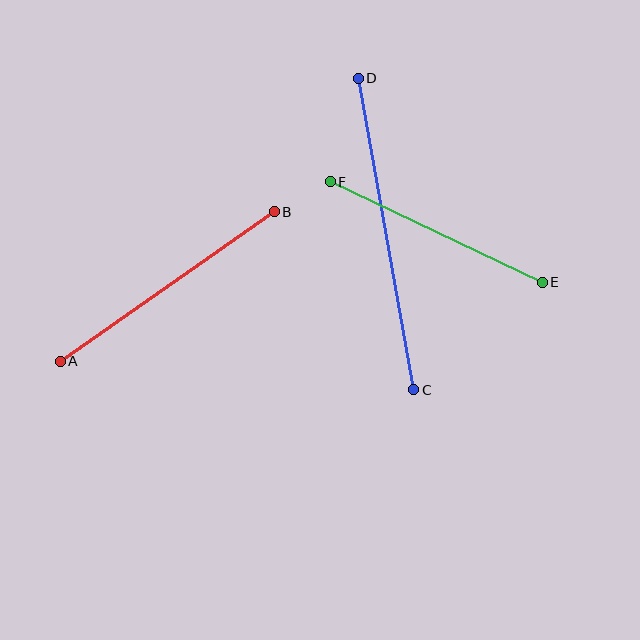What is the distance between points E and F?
The distance is approximately 235 pixels.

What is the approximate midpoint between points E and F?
The midpoint is at approximately (436, 232) pixels.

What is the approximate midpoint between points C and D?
The midpoint is at approximately (386, 234) pixels.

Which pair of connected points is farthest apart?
Points C and D are farthest apart.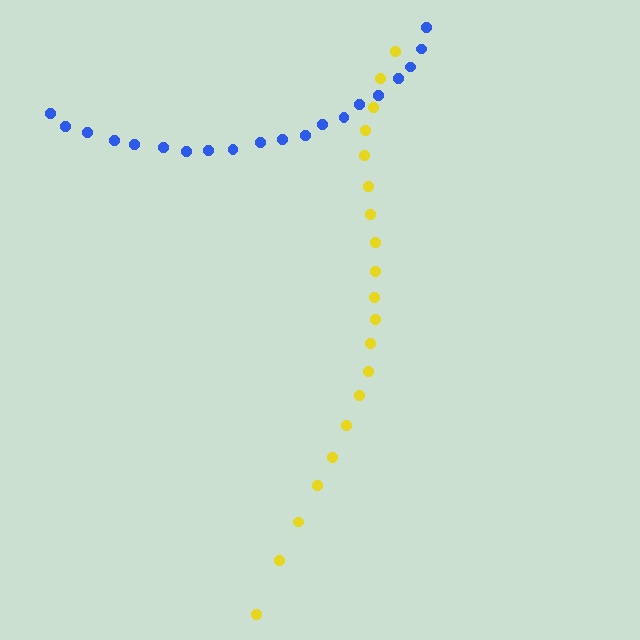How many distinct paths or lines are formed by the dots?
There are 2 distinct paths.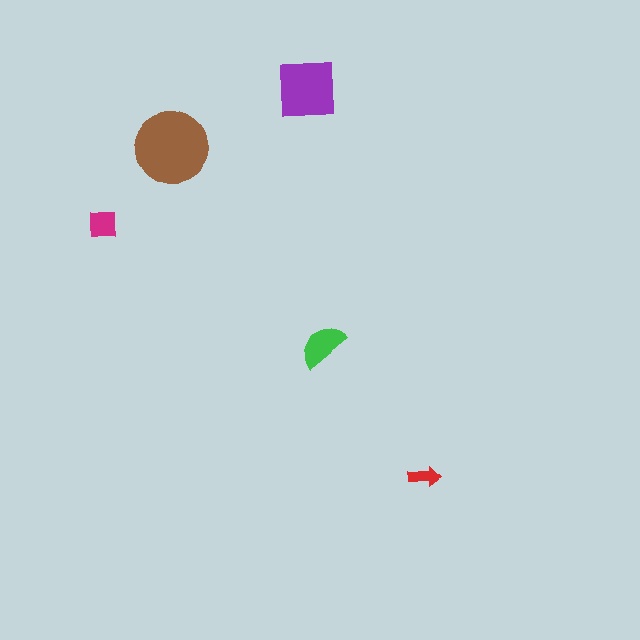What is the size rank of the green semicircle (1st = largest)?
3rd.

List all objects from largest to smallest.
The brown circle, the purple square, the green semicircle, the magenta square, the red arrow.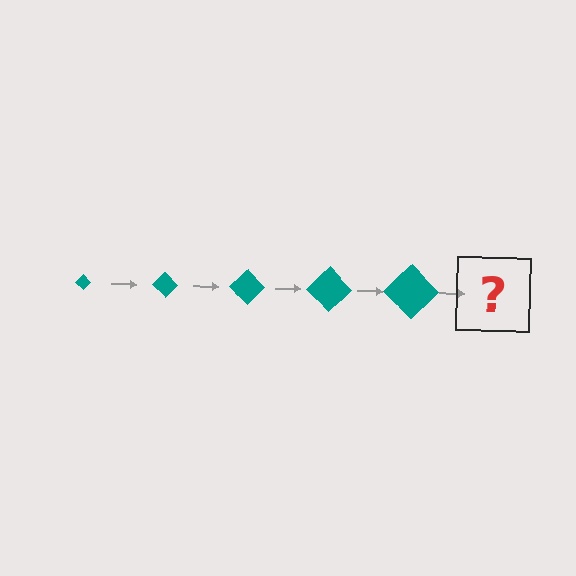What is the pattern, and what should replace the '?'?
The pattern is that the diamond gets progressively larger each step. The '?' should be a teal diamond, larger than the previous one.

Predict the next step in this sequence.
The next step is a teal diamond, larger than the previous one.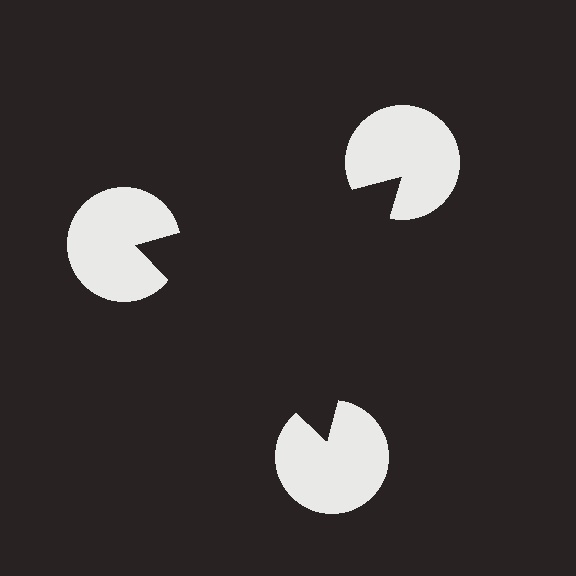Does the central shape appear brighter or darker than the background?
It typically appears slightly darker than the background, even though no actual brightness change is drawn.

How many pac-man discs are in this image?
There are 3 — one at each vertex of the illusory triangle.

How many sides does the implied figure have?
3 sides.